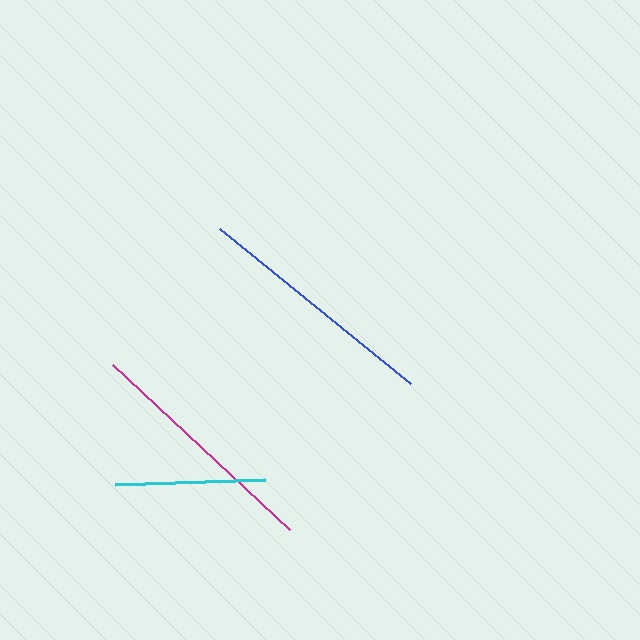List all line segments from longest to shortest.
From longest to shortest: blue, magenta, cyan.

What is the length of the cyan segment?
The cyan segment is approximately 150 pixels long.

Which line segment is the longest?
The blue line is the longest at approximately 246 pixels.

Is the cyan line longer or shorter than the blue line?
The blue line is longer than the cyan line.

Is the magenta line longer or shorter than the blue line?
The blue line is longer than the magenta line.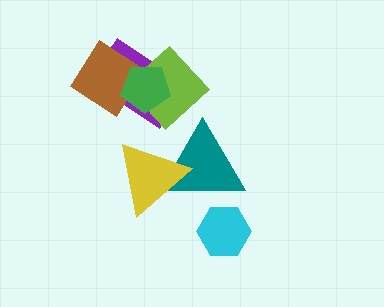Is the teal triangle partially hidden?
Yes, it is partially covered by another shape.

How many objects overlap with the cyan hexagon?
1 object overlaps with the cyan hexagon.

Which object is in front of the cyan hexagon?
The teal triangle is in front of the cyan hexagon.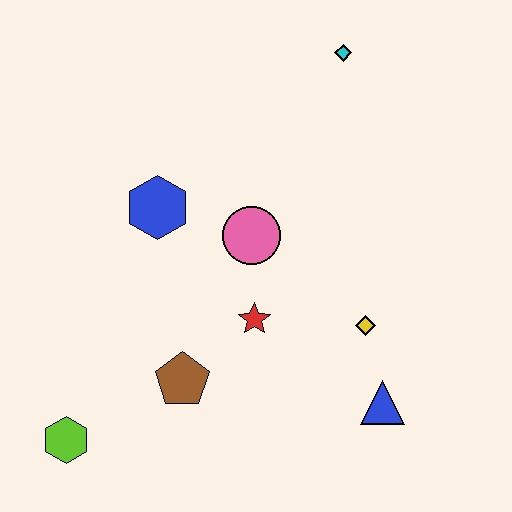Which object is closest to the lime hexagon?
The brown pentagon is closest to the lime hexagon.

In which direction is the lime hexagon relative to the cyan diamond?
The lime hexagon is below the cyan diamond.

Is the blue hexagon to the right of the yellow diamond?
No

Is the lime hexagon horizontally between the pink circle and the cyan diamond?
No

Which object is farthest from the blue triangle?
The cyan diamond is farthest from the blue triangle.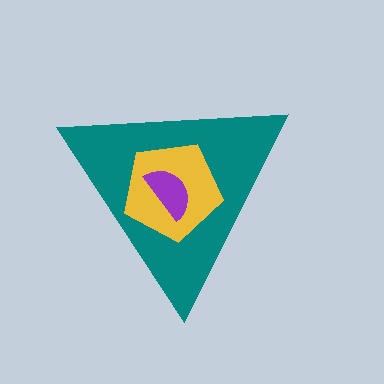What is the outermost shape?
The teal triangle.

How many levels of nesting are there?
3.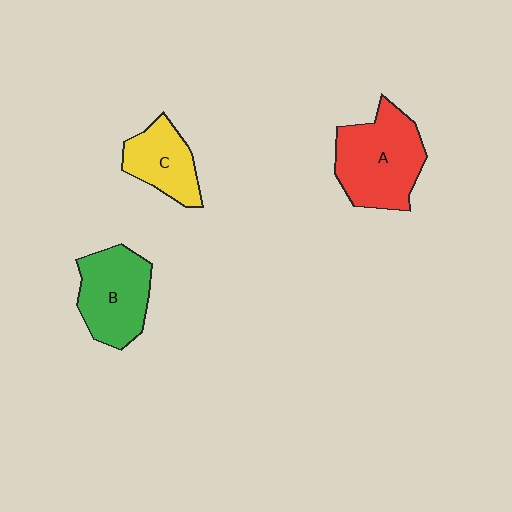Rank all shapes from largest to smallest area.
From largest to smallest: A (red), B (green), C (yellow).